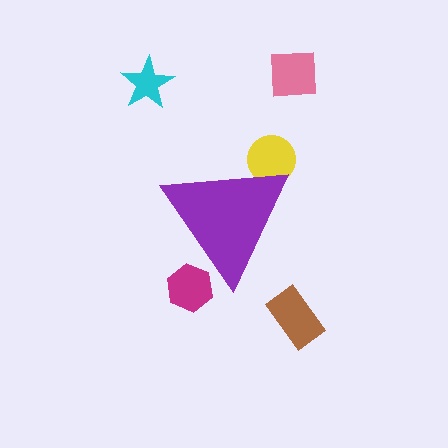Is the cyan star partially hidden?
No, the cyan star is fully visible.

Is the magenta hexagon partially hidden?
Yes, the magenta hexagon is partially hidden behind the purple triangle.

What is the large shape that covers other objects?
A purple triangle.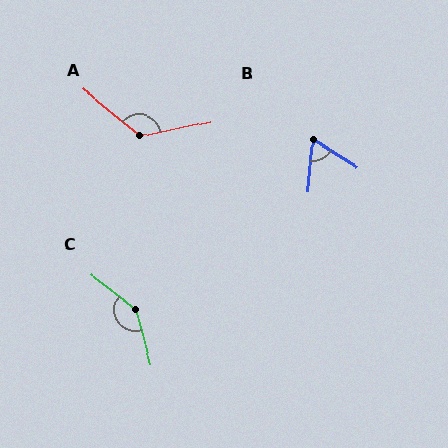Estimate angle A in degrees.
Approximately 129 degrees.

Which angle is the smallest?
B, at approximately 64 degrees.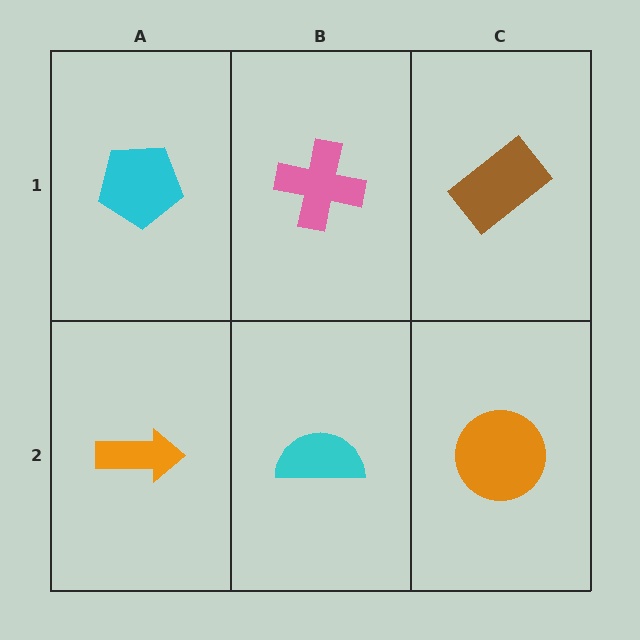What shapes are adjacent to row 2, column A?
A cyan pentagon (row 1, column A), a cyan semicircle (row 2, column B).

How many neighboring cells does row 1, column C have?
2.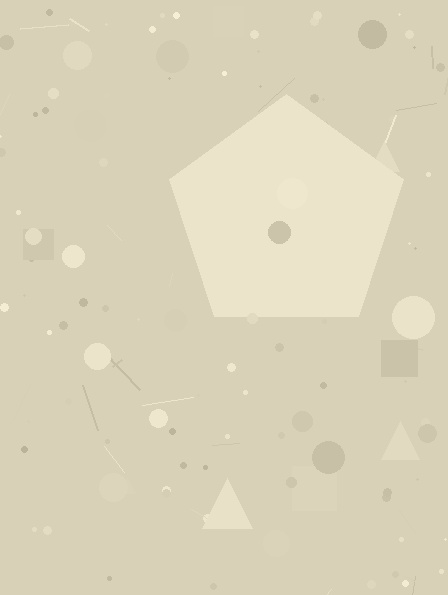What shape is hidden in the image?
A pentagon is hidden in the image.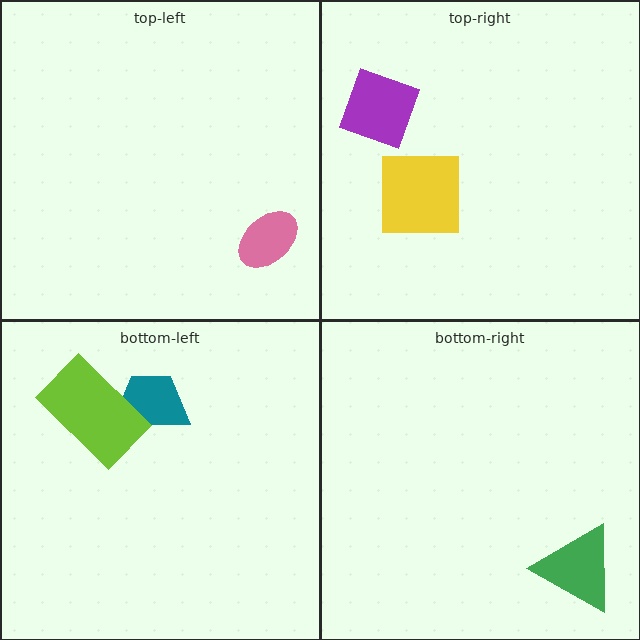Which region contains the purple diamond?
The top-right region.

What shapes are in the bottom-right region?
The green triangle.